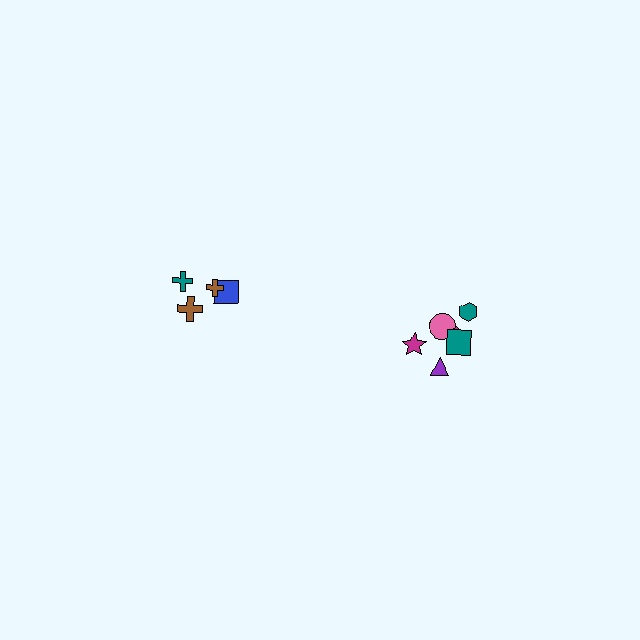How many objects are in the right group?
There are 6 objects.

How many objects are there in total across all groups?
There are 10 objects.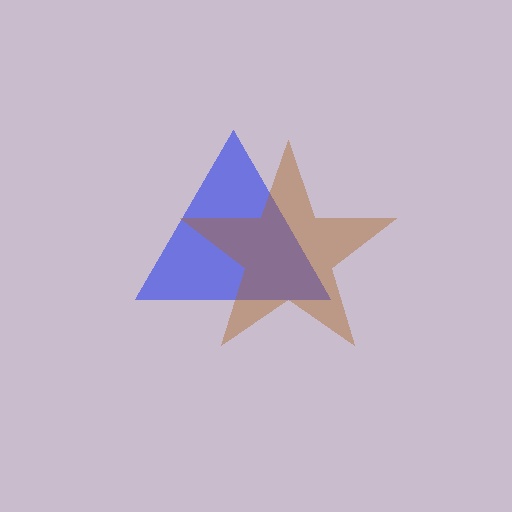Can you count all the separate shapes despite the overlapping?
Yes, there are 2 separate shapes.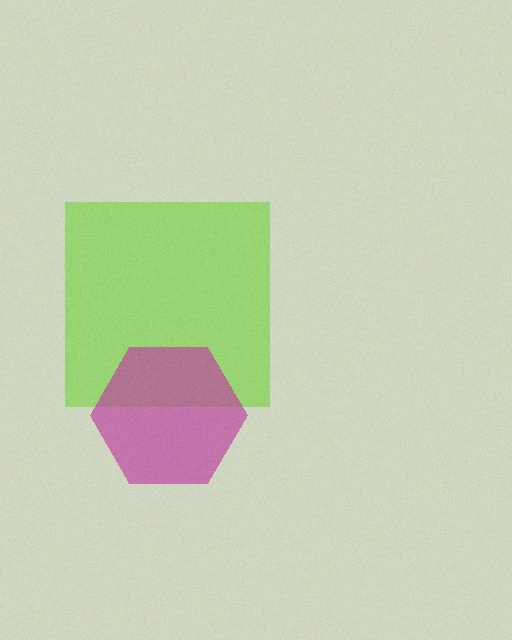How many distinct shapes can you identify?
There are 2 distinct shapes: a lime square, a magenta hexagon.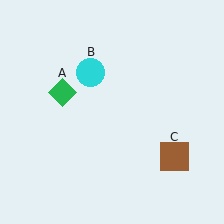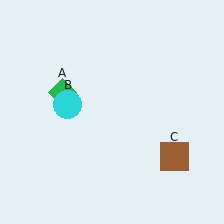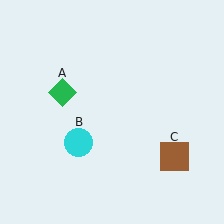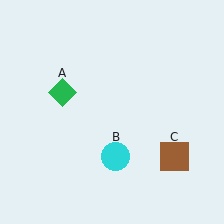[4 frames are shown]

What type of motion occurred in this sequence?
The cyan circle (object B) rotated counterclockwise around the center of the scene.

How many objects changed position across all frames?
1 object changed position: cyan circle (object B).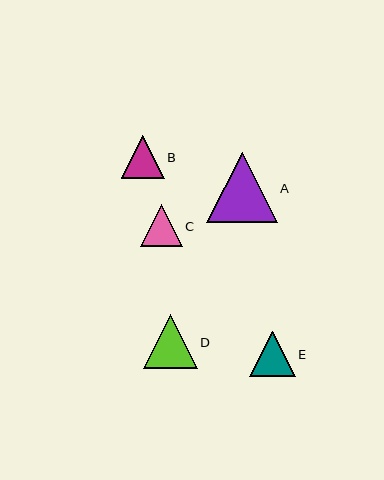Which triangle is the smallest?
Triangle C is the smallest with a size of approximately 42 pixels.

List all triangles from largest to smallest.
From largest to smallest: A, D, E, B, C.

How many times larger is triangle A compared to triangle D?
Triangle A is approximately 1.3 times the size of triangle D.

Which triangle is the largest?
Triangle A is the largest with a size of approximately 70 pixels.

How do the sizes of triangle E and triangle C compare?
Triangle E and triangle C are approximately the same size.